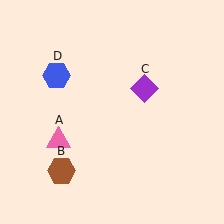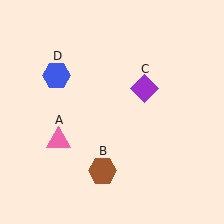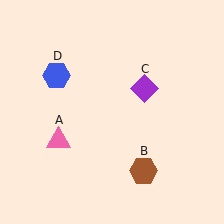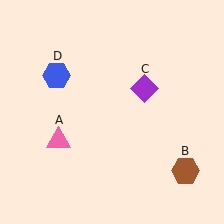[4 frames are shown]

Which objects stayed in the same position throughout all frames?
Pink triangle (object A) and purple diamond (object C) and blue hexagon (object D) remained stationary.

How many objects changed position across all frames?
1 object changed position: brown hexagon (object B).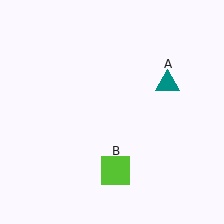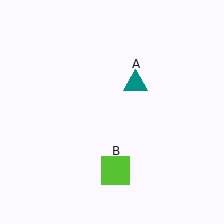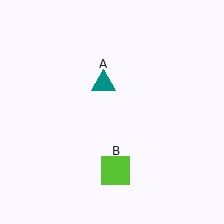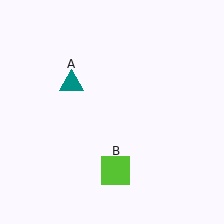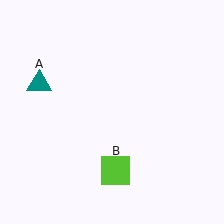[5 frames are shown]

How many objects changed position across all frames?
1 object changed position: teal triangle (object A).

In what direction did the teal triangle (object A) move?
The teal triangle (object A) moved left.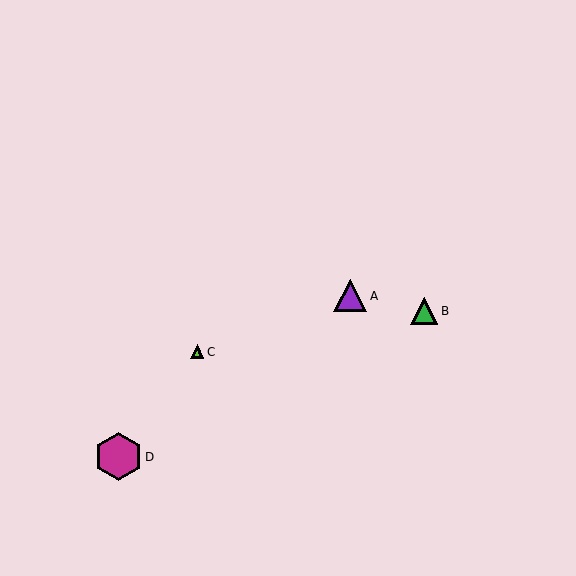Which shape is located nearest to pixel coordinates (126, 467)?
The magenta hexagon (labeled D) at (118, 457) is nearest to that location.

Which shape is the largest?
The magenta hexagon (labeled D) is the largest.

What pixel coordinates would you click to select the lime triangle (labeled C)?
Click at (197, 352) to select the lime triangle C.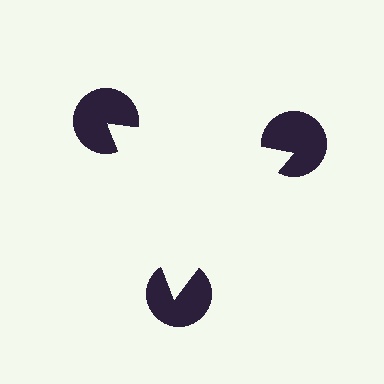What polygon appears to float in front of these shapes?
An illusory triangle — its edges are inferred from the aligned wedge cuts in the pac-man discs, not physically drawn.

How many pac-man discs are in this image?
There are 3 — one at each vertex of the illusory triangle.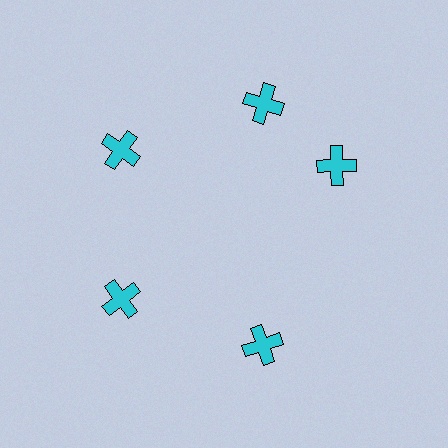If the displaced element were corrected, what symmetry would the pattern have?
It would have 5-fold rotational symmetry — the pattern would map onto itself every 72 degrees.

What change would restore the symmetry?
The symmetry would be restored by rotating it back into even spacing with its neighbors so that all 5 crosses sit at equal angles and equal distance from the center.